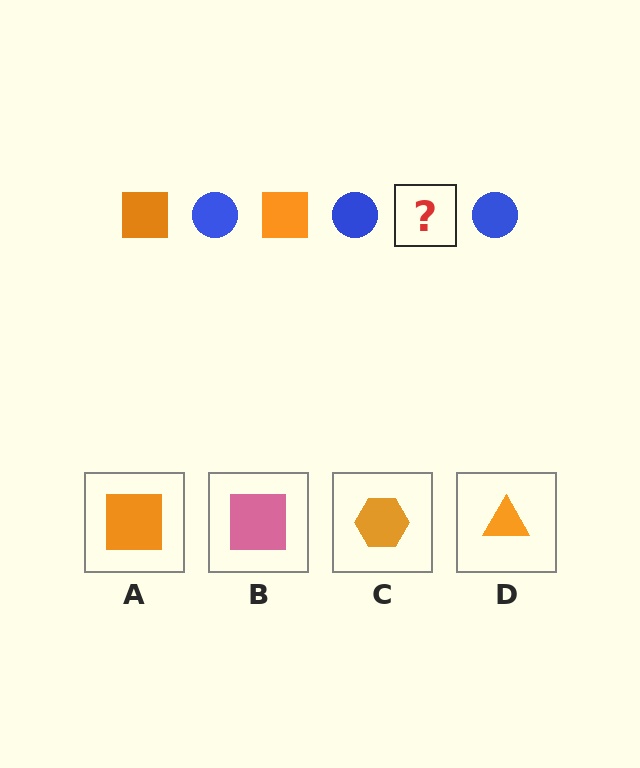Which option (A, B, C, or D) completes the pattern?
A.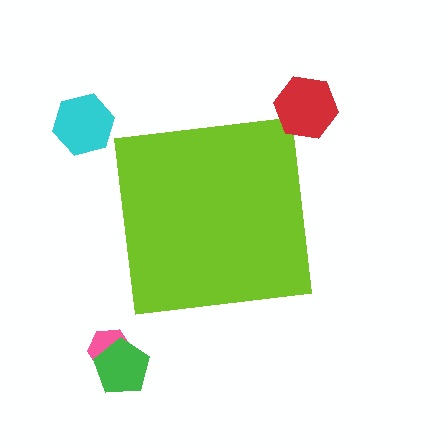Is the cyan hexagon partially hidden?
No, the cyan hexagon is fully visible.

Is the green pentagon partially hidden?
No, the green pentagon is fully visible.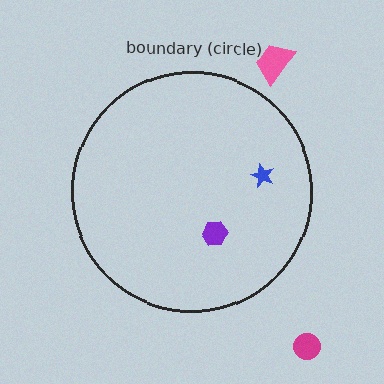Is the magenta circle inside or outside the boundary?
Outside.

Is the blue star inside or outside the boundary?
Inside.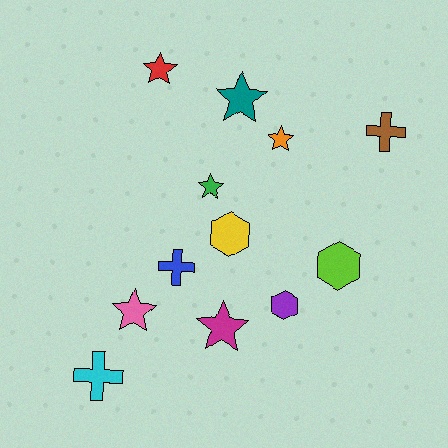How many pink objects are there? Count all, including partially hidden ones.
There is 1 pink object.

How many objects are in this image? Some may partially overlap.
There are 12 objects.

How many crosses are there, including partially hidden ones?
There are 3 crosses.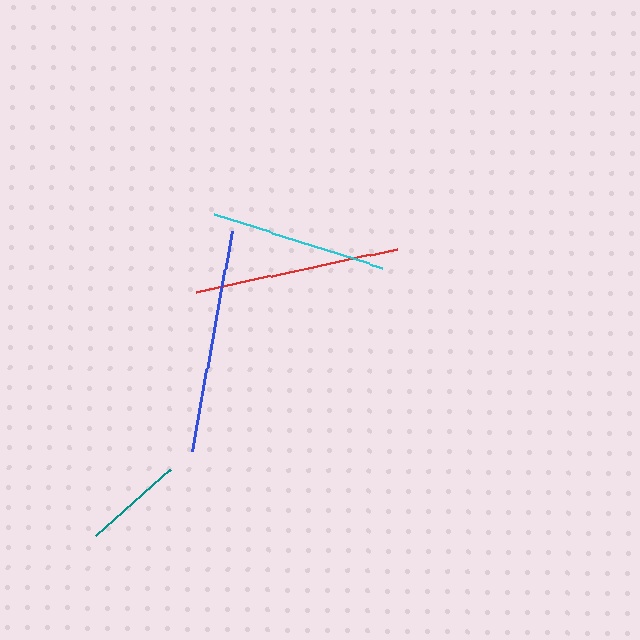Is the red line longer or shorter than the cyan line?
The red line is longer than the cyan line.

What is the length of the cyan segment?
The cyan segment is approximately 176 pixels long.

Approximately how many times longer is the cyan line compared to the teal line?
The cyan line is approximately 1.8 times the length of the teal line.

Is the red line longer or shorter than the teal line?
The red line is longer than the teal line.